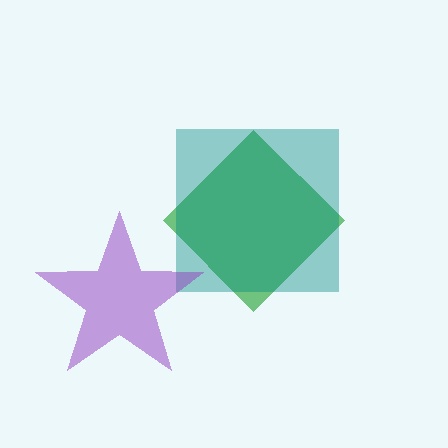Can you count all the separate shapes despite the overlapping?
Yes, there are 3 separate shapes.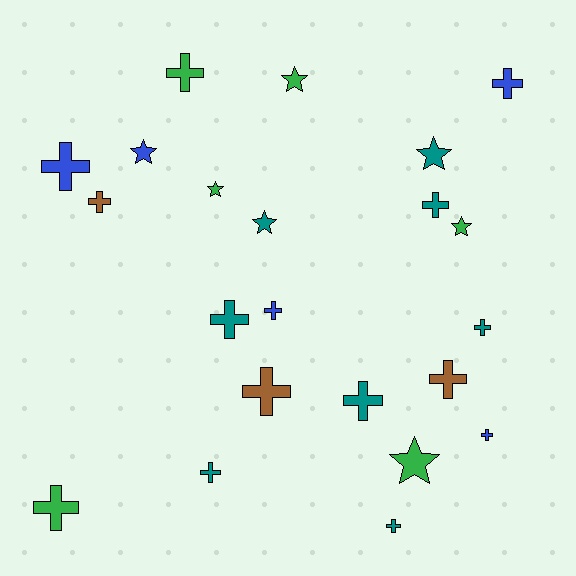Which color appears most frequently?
Teal, with 8 objects.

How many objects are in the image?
There are 22 objects.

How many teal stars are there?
There are 2 teal stars.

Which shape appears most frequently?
Cross, with 15 objects.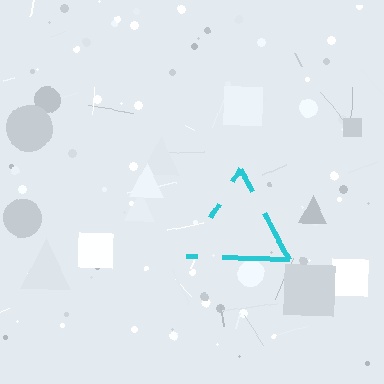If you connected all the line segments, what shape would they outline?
They would outline a triangle.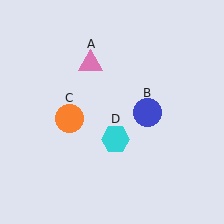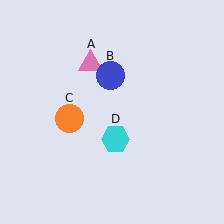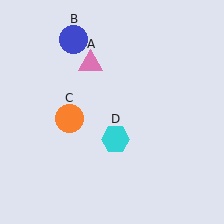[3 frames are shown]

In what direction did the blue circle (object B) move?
The blue circle (object B) moved up and to the left.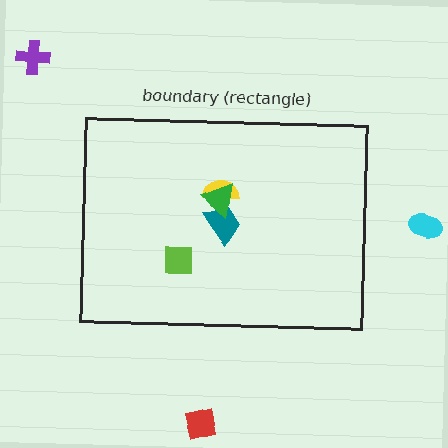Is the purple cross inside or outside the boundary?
Outside.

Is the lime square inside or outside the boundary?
Inside.